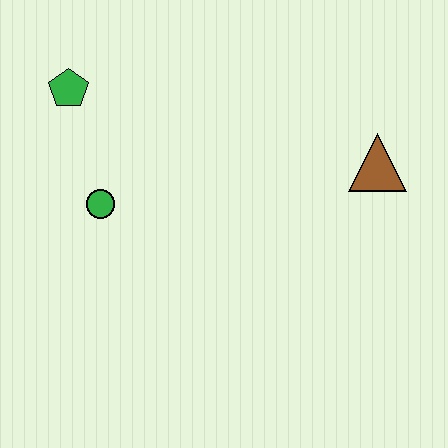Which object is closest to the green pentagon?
The green circle is closest to the green pentagon.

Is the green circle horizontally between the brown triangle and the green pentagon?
Yes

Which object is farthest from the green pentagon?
The brown triangle is farthest from the green pentagon.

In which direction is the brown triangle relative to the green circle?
The brown triangle is to the right of the green circle.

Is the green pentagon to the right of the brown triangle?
No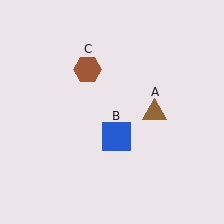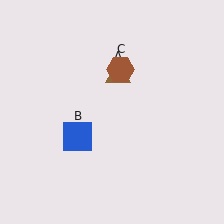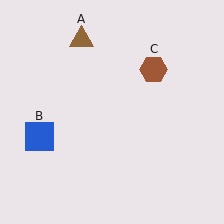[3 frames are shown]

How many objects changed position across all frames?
3 objects changed position: brown triangle (object A), blue square (object B), brown hexagon (object C).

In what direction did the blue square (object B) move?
The blue square (object B) moved left.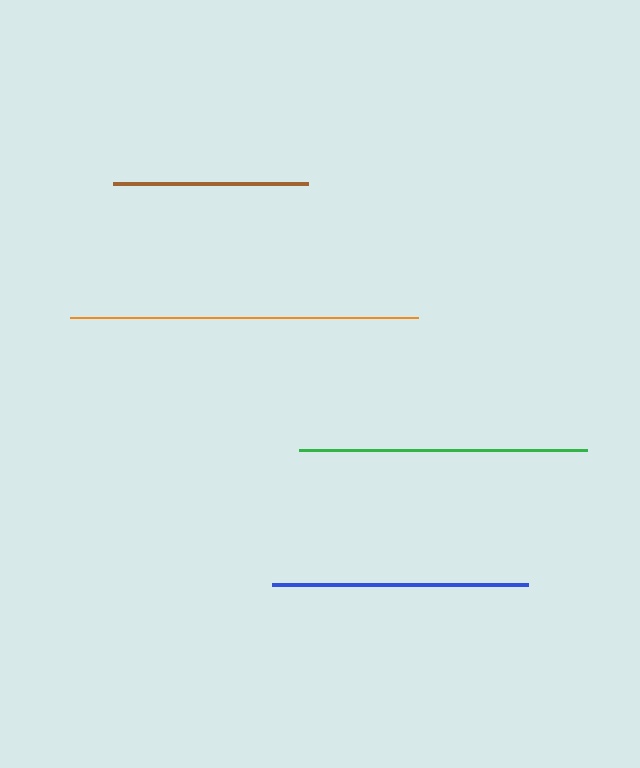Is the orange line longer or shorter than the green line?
The orange line is longer than the green line.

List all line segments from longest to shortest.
From longest to shortest: orange, green, blue, brown.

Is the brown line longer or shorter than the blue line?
The blue line is longer than the brown line.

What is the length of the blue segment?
The blue segment is approximately 256 pixels long.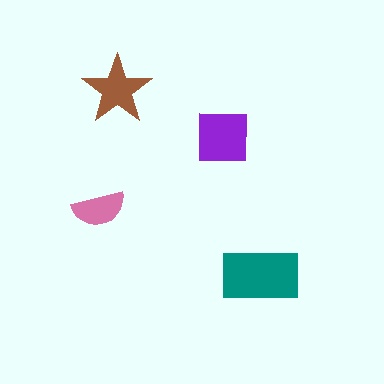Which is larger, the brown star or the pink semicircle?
The brown star.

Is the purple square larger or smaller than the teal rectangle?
Smaller.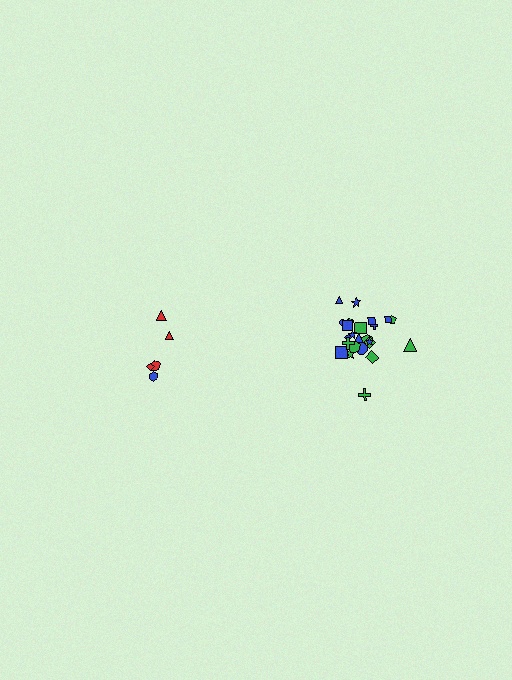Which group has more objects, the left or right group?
The right group.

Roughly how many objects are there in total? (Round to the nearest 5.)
Roughly 30 objects in total.